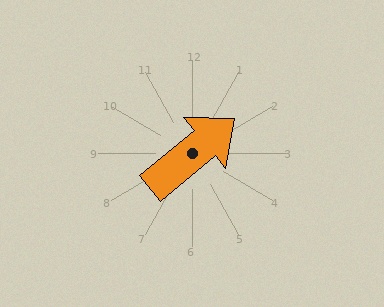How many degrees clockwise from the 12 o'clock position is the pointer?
Approximately 50 degrees.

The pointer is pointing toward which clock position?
Roughly 2 o'clock.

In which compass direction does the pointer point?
Northeast.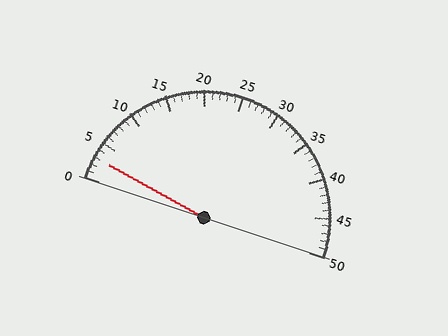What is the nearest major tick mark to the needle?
The nearest major tick mark is 5.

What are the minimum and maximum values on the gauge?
The gauge ranges from 0 to 50.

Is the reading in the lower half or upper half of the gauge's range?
The reading is in the lower half of the range (0 to 50).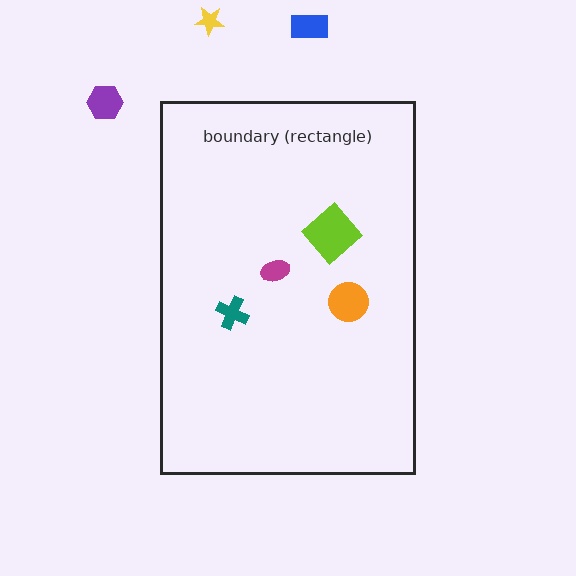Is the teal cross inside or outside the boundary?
Inside.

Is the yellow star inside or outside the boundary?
Outside.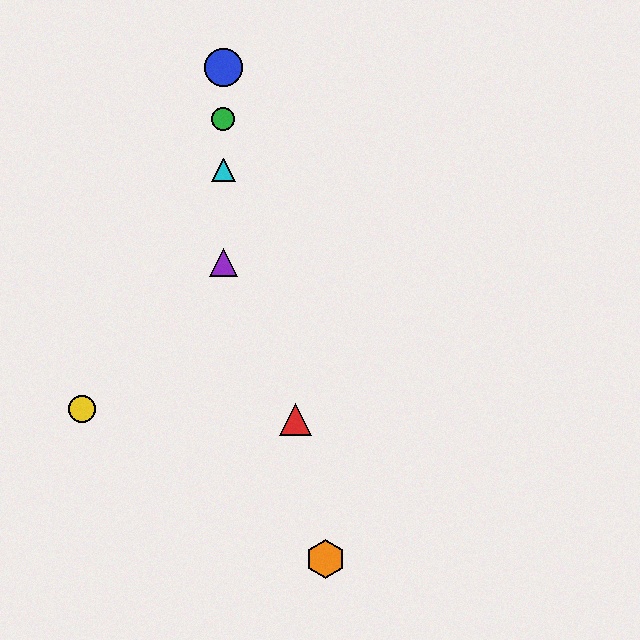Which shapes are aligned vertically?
The blue circle, the green circle, the purple triangle, the cyan triangle are aligned vertically.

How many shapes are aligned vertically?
4 shapes (the blue circle, the green circle, the purple triangle, the cyan triangle) are aligned vertically.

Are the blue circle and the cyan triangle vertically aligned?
Yes, both are at x≈224.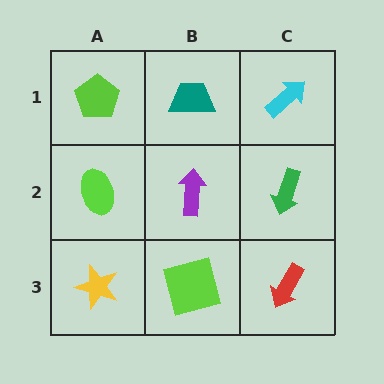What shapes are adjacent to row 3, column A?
A lime ellipse (row 2, column A), a lime square (row 3, column B).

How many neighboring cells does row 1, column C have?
2.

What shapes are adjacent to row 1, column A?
A lime ellipse (row 2, column A), a teal trapezoid (row 1, column B).